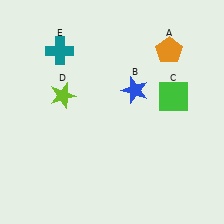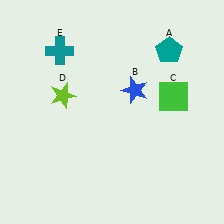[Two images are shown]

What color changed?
The pentagon (A) changed from orange in Image 1 to teal in Image 2.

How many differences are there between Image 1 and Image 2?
There is 1 difference between the two images.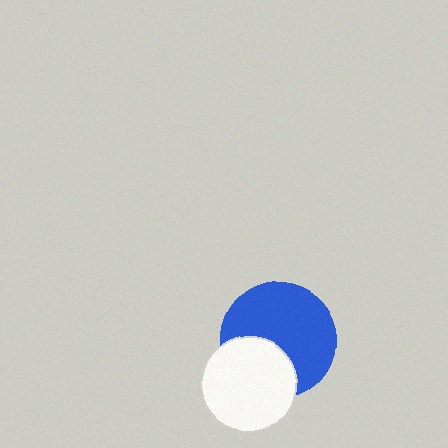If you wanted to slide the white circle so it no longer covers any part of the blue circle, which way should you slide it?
Slide it down — that is the most direct way to separate the two shapes.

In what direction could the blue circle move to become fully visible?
The blue circle could move up. That would shift it out from behind the white circle entirely.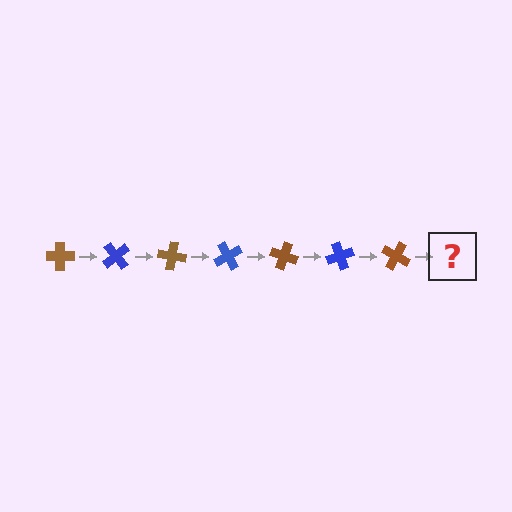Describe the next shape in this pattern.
It should be a blue cross, rotated 350 degrees from the start.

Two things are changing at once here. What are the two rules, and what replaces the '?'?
The two rules are that it rotates 50 degrees each step and the color cycles through brown and blue. The '?' should be a blue cross, rotated 350 degrees from the start.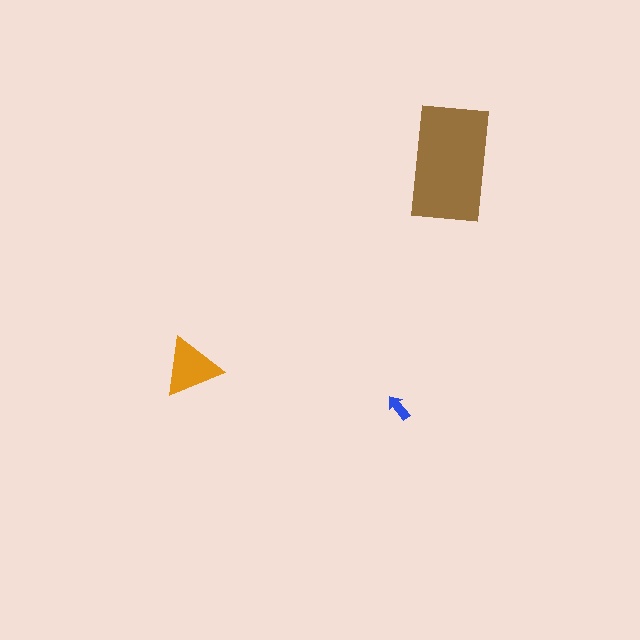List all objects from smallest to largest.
The blue arrow, the orange triangle, the brown rectangle.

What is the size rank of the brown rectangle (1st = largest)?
1st.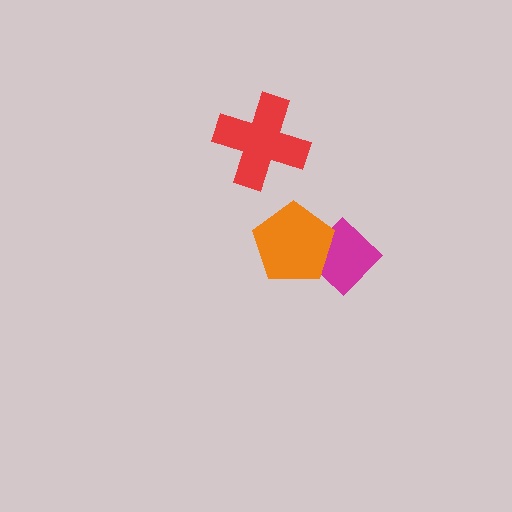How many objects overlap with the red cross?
0 objects overlap with the red cross.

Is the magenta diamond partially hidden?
Yes, it is partially covered by another shape.